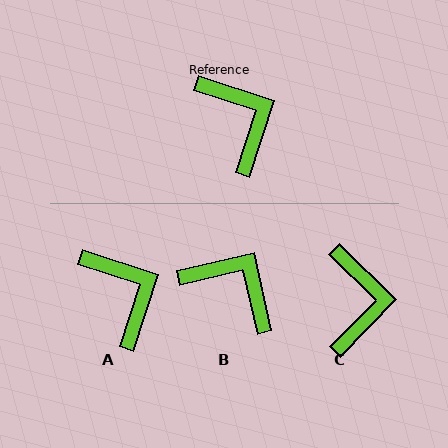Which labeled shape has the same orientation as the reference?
A.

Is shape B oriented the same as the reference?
No, it is off by about 31 degrees.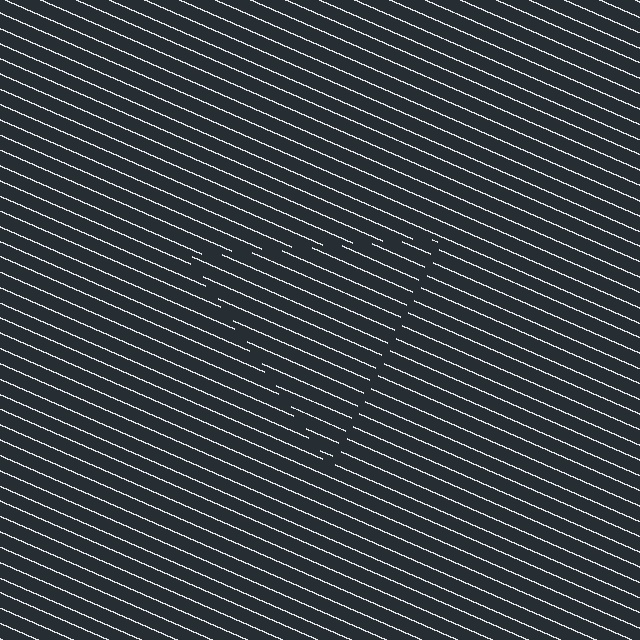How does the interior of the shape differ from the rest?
The interior of the shape contains the same grating, shifted by half a period — the contour is defined by the phase discontinuity where line-ends from the inner and outer gratings abut.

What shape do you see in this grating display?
An illusory triangle. The interior of the shape contains the same grating, shifted by half a period — the contour is defined by the phase discontinuity where line-ends from the inner and outer gratings abut.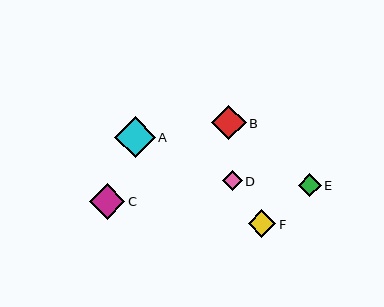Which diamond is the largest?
Diamond A is the largest with a size of approximately 41 pixels.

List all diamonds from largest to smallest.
From largest to smallest: A, C, B, F, E, D.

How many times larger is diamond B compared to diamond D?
Diamond B is approximately 1.7 times the size of diamond D.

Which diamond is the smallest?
Diamond D is the smallest with a size of approximately 20 pixels.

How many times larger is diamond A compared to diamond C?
Diamond A is approximately 1.2 times the size of diamond C.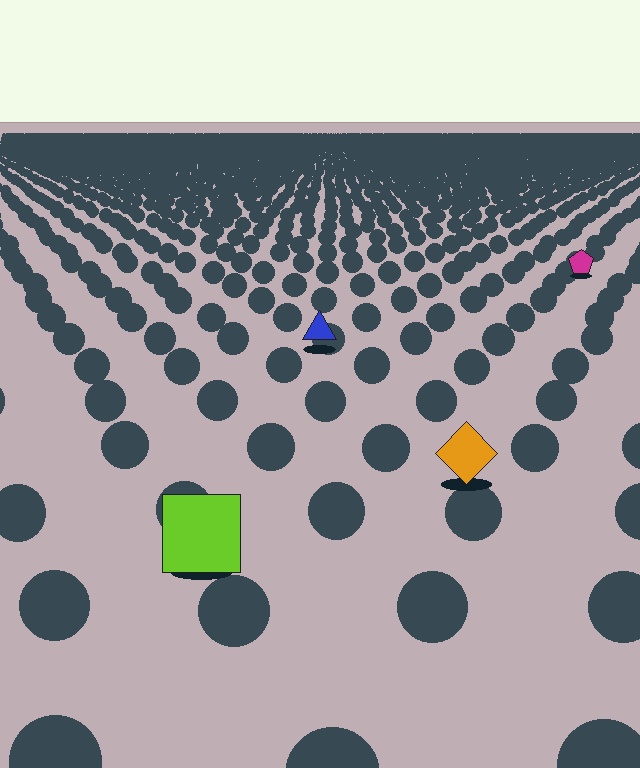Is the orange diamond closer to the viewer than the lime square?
No. The lime square is closer — you can tell from the texture gradient: the ground texture is coarser near it.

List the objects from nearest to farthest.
From nearest to farthest: the lime square, the orange diamond, the blue triangle, the magenta pentagon.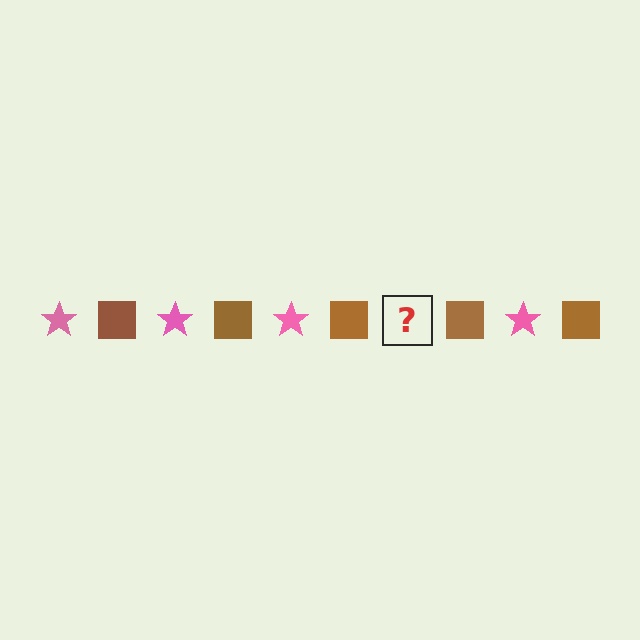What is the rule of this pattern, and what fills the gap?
The rule is that the pattern alternates between pink star and brown square. The gap should be filled with a pink star.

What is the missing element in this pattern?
The missing element is a pink star.